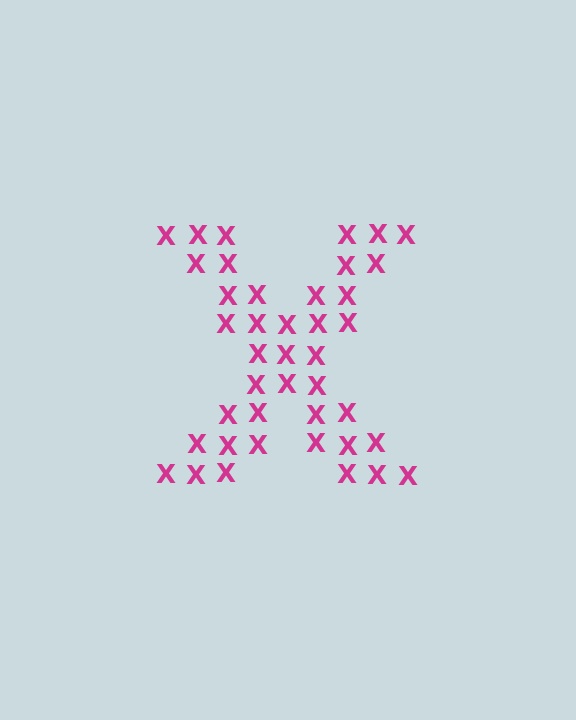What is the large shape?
The large shape is the letter X.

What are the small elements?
The small elements are letter X's.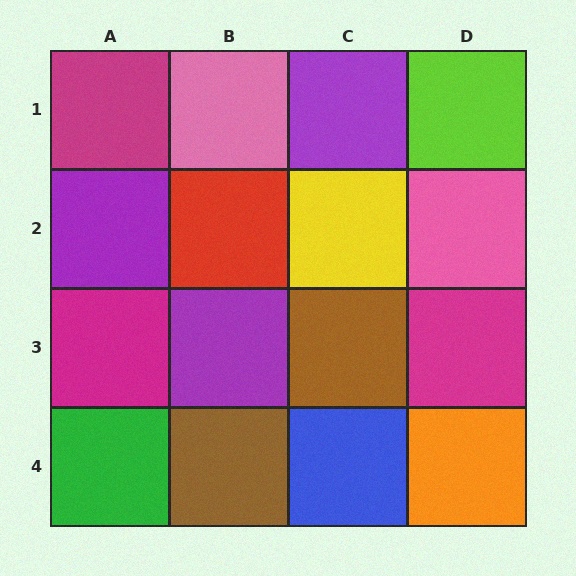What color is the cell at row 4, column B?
Brown.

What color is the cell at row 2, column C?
Yellow.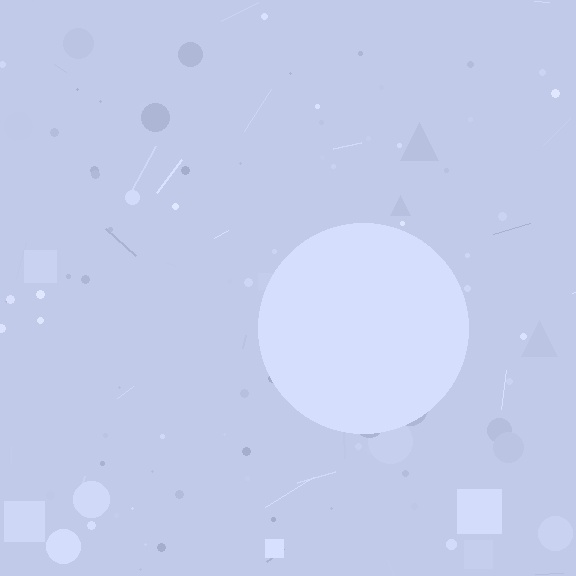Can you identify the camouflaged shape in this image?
The camouflaged shape is a circle.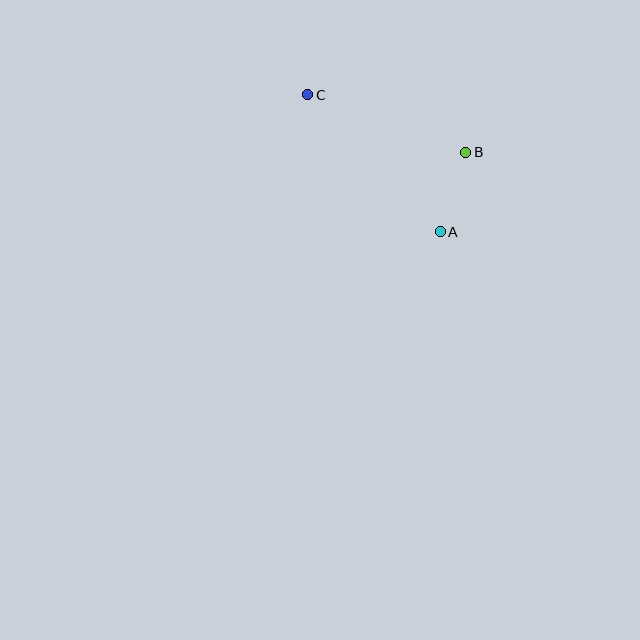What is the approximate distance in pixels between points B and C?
The distance between B and C is approximately 168 pixels.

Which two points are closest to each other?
Points A and B are closest to each other.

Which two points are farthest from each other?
Points A and C are farthest from each other.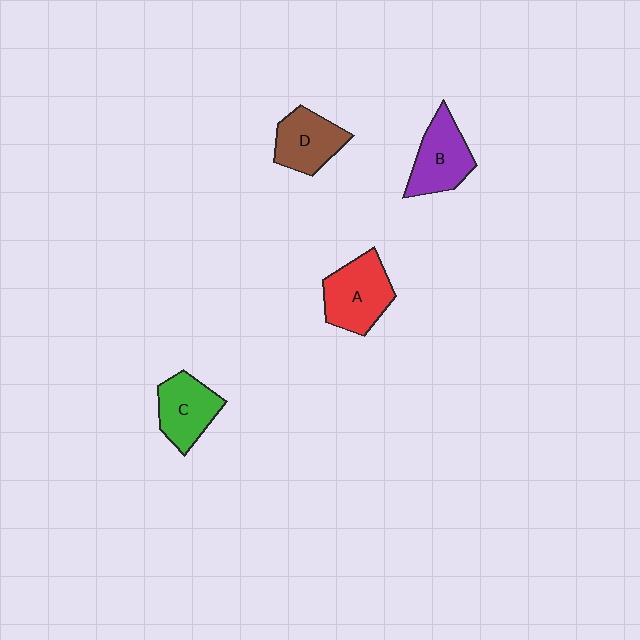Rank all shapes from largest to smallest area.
From largest to smallest: A (red), B (purple), C (green), D (brown).